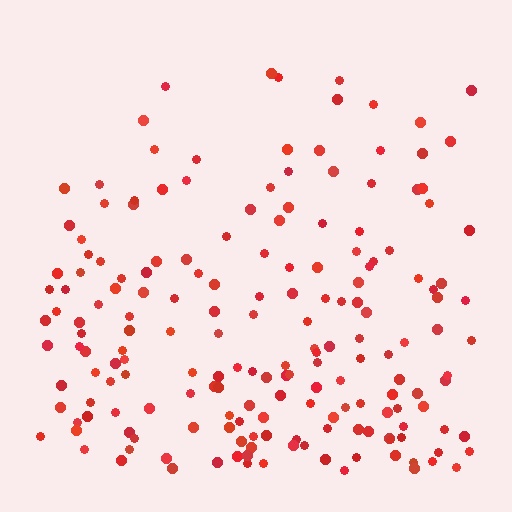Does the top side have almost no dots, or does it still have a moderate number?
Still a moderate number, just noticeably fewer than the bottom.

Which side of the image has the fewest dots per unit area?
The top.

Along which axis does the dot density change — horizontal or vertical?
Vertical.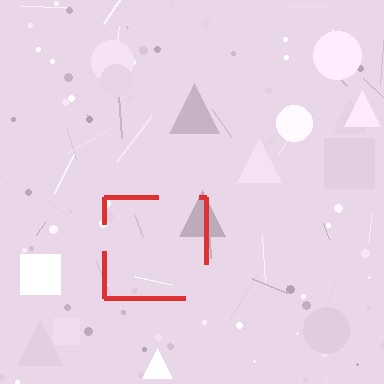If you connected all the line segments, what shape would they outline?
They would outline a square.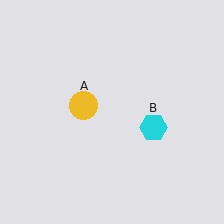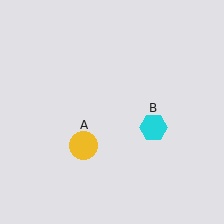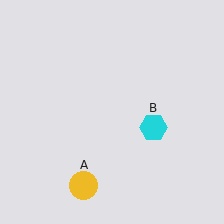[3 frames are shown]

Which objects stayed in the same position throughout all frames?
Cyan hexagon (object B) remained stationary.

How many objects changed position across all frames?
1 object changed position: yellow circle (object A).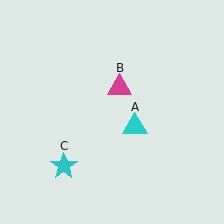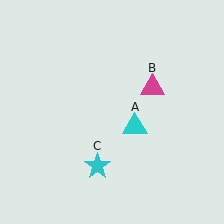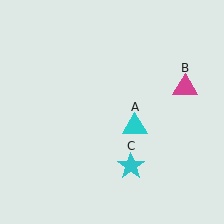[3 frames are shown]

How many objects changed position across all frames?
2 objects changed position: magenta triangle (object B), cyan star (object C).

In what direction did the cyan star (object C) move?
The cyan star (object C) moved right.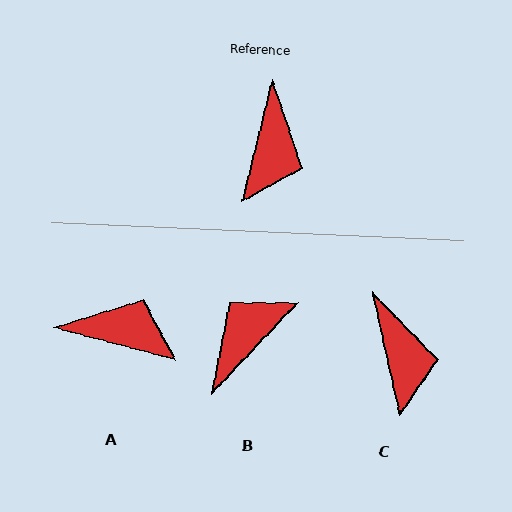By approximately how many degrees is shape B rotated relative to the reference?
Approximately 151 degrees counter-clockwise.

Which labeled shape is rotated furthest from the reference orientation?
B, about 151 degrees away.